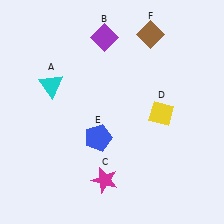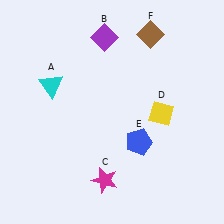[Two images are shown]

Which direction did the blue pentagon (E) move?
The blue pentagon (E) moved right.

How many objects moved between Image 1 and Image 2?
1 object moved between the two images.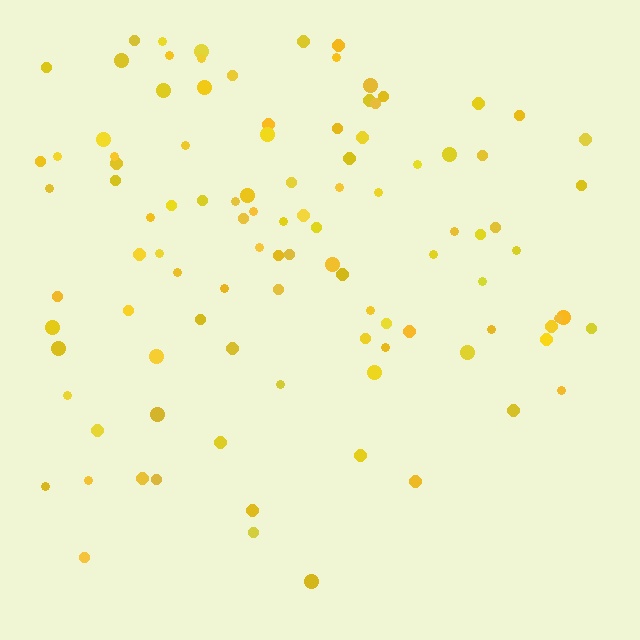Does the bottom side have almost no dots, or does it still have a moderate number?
Still a moderate number, just noticeably fewer than the top.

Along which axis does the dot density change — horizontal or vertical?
Vertical.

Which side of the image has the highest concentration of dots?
The top.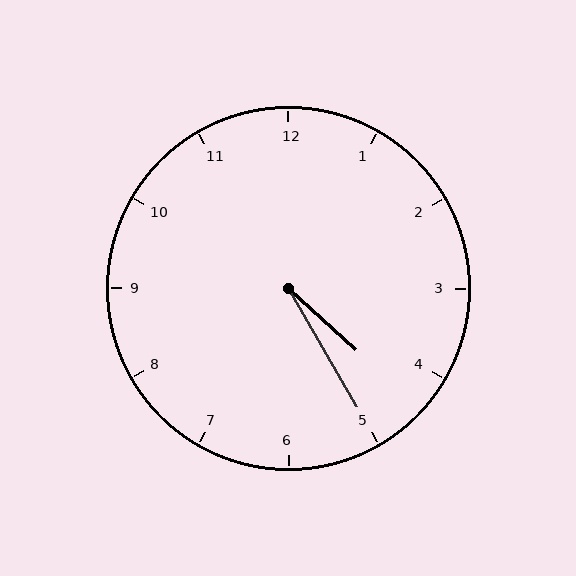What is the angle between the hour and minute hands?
Approximately 18 degrees.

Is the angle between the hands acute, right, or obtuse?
It is acute.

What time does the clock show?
4:25.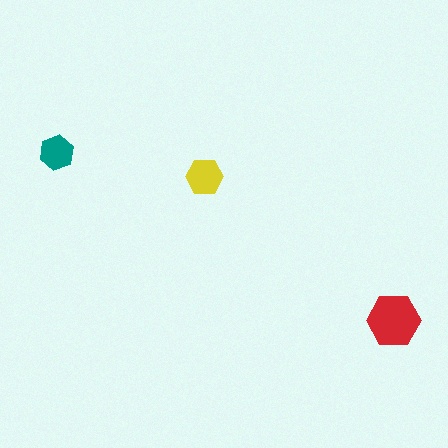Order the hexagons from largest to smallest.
the red one, the yellow one, the teal one.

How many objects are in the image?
There are 3 objects in the image.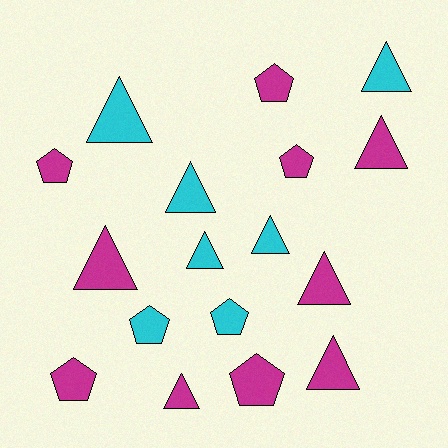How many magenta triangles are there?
There are 5 magenta triangles.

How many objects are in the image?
There are 17 objects.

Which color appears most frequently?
Magenta, with 10 objects.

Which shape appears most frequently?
Triangle, with 10 objects.